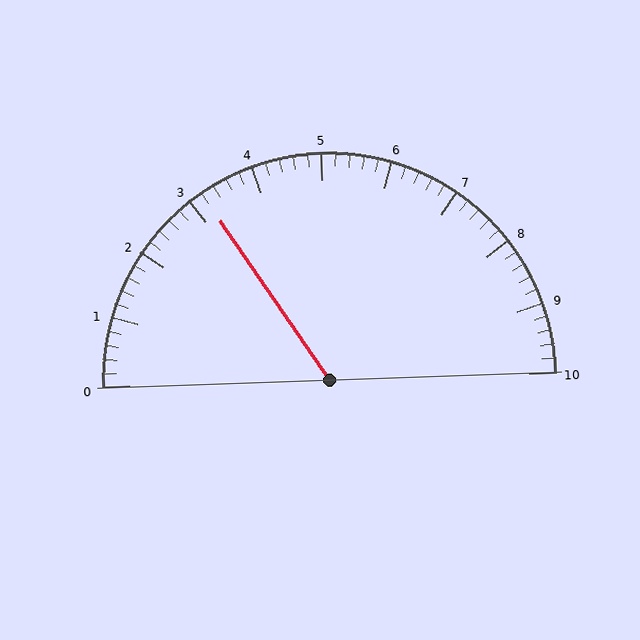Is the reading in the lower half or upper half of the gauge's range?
The reading is in the lower half of the range (0 to 10).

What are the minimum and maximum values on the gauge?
The gauge ranges from 0 to 10.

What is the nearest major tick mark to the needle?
The nearest major tick mark is 3.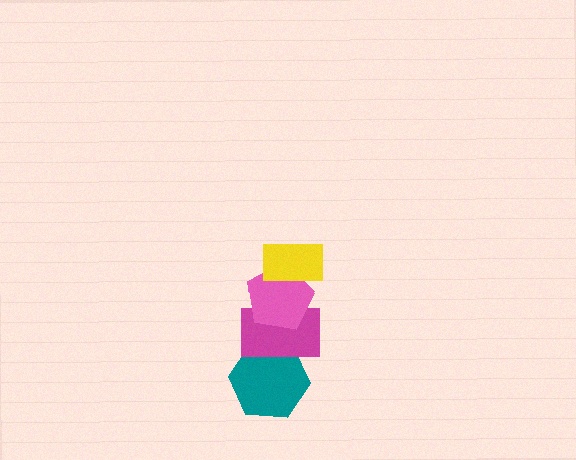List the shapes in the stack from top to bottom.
From top to bottom: the yellow rectangle, the pink pentagon, the magenta rectangle, the teal hexagon.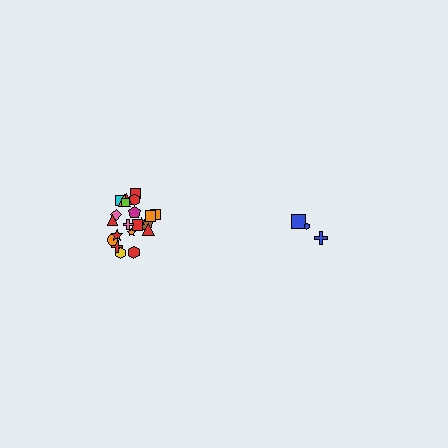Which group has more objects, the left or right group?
The left group.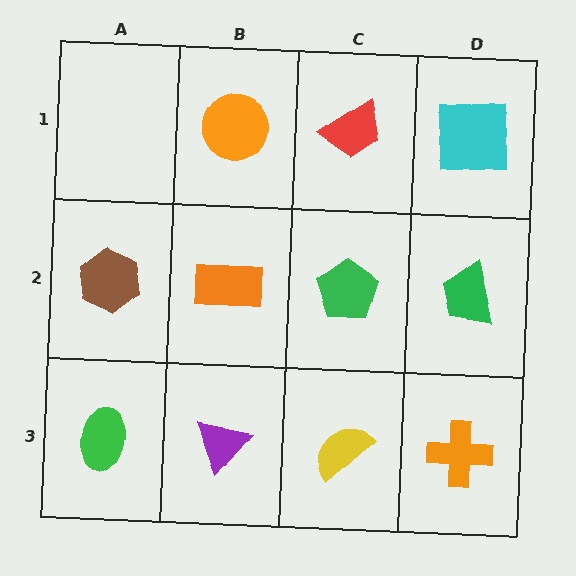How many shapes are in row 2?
4 shapes.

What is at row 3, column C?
A yellow semicircle.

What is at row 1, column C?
A red trapezoid.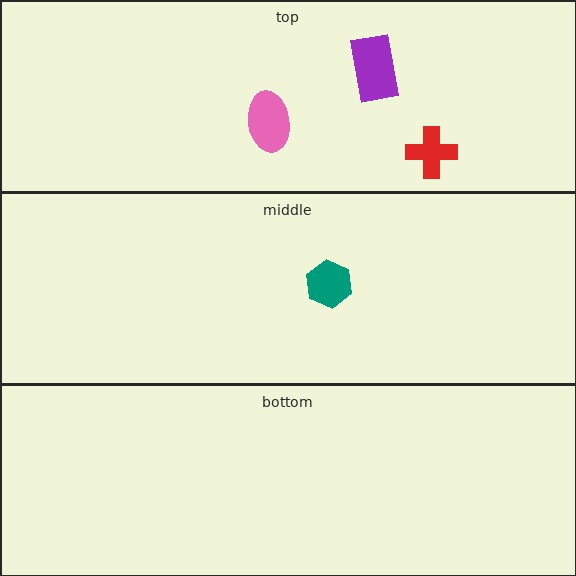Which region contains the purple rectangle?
The top region.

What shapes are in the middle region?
The teal hexagon.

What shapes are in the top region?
The red cross, the pink ellipse, the purple rectangle.